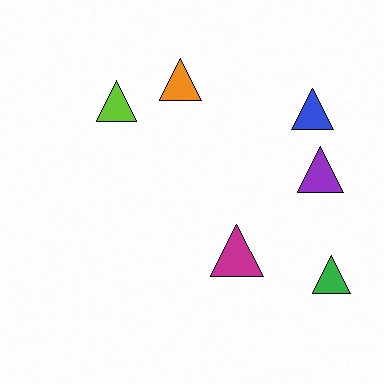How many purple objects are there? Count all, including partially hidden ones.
There is 1 purple object.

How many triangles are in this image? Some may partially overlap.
There are 6 triangles.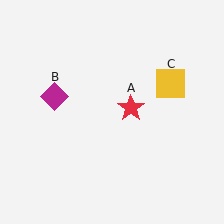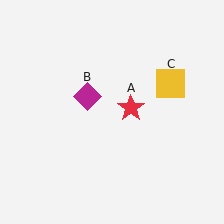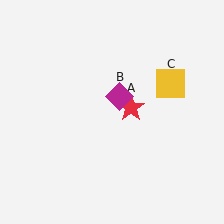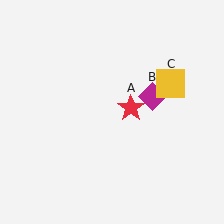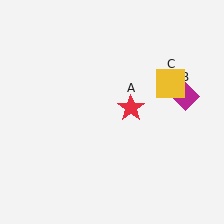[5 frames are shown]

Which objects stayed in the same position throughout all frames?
Red star (object A) and yellow square (object C) remained stationary.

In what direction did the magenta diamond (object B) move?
The magenta diamond (object B) moved right.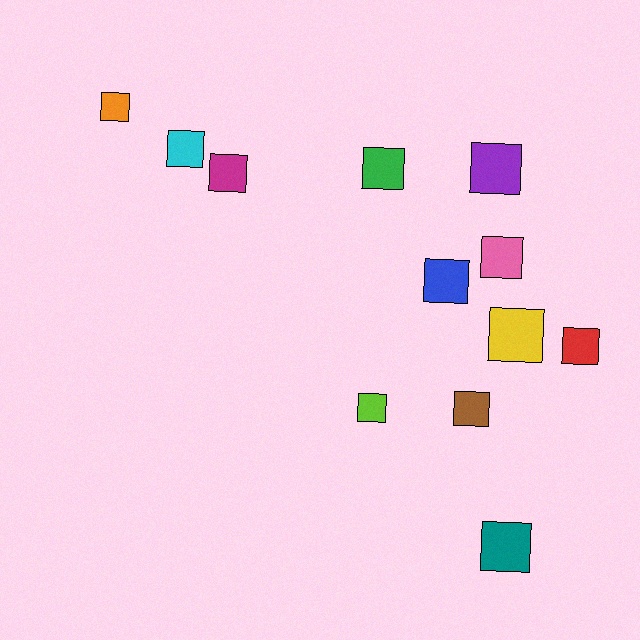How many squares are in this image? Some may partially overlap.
There are 12 squares.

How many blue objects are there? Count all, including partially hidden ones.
There is 1 blue object.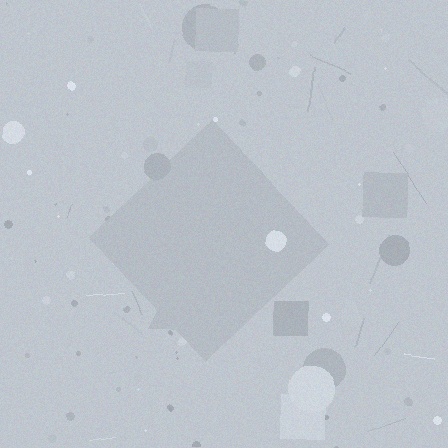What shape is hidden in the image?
A diamond is hidden in the image.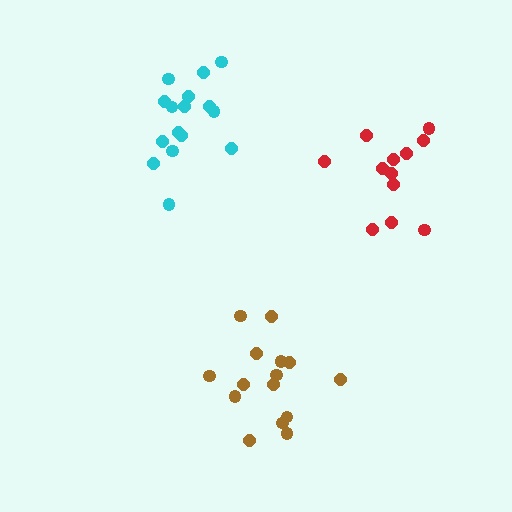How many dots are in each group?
Group 1: 12 dots, Group 2: 16 dots, Group 3: 15 dots (43 total).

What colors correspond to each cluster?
The clusters are colored: red, cyan, brown.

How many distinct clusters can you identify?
There are 3 distinct clusters.